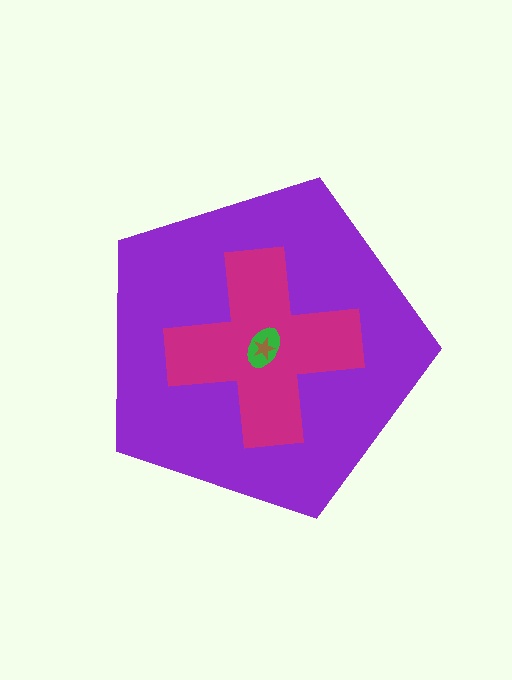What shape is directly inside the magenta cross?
The green ellipse.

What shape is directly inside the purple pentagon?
The magenta cross.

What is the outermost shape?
The purple pentagon.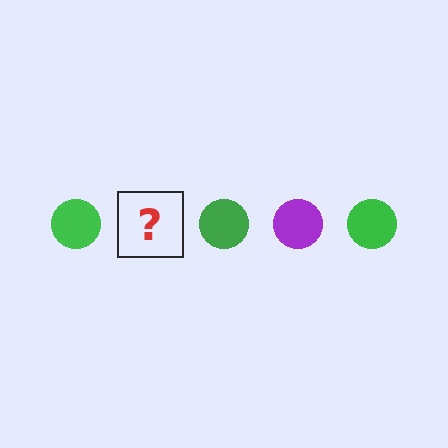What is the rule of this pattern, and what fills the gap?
The rule is that the pattern cycles through green, purple circles. The gap should be filled with a purple circle.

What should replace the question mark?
The question mark should be replaced with a purple circle.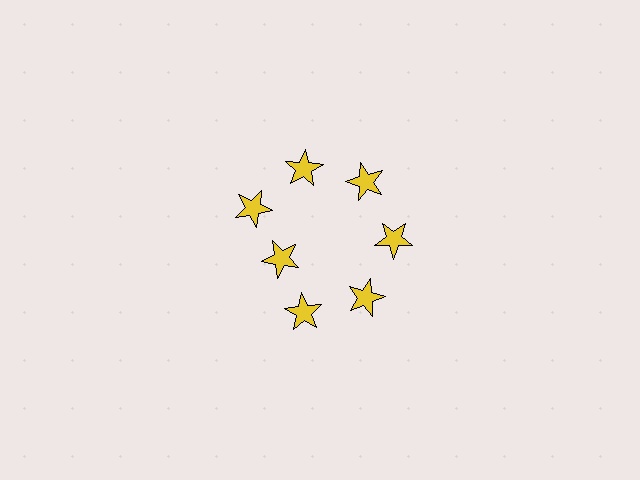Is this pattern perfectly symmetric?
No. The 7 yellow stars are arranged in a ring, but one element near the 8 o'clock position is pulled inward toward the center, breaking the 7-fold rotational symmetry.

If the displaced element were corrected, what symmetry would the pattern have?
It would have 7-fold rotational symmetry — the pattern would map onto itself every 51 degrees.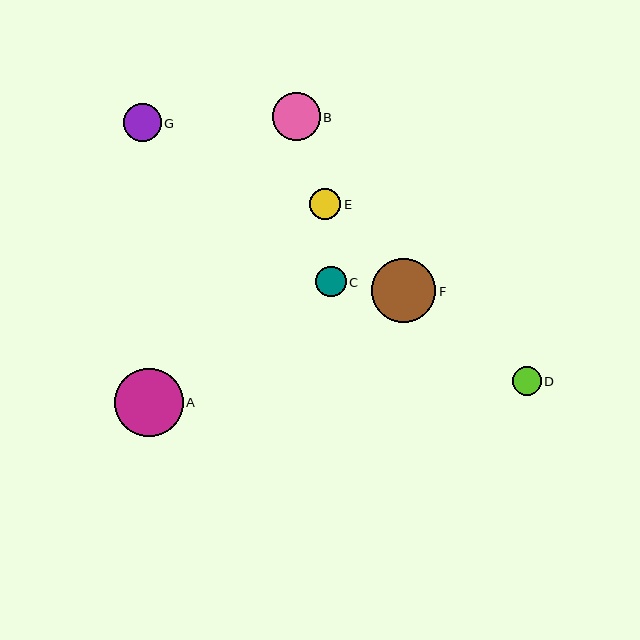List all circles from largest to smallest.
From largest to smallest: A, F, B, G, E, C, D.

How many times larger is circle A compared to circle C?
Circle A is approximately 2.2 times the size of circle C.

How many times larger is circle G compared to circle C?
Circle G is approximately 1.2 times the size of circle C.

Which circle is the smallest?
Circle D is the smallest with a size of approximately 29 pixels.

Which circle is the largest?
Circle A is the largest with a size of approximately 69 pixels.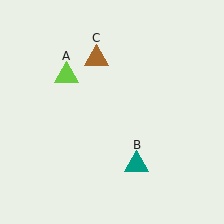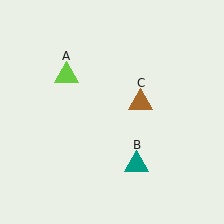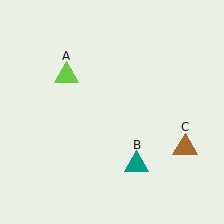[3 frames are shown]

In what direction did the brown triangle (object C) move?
The brown triangle (object C) moved down and to the right.